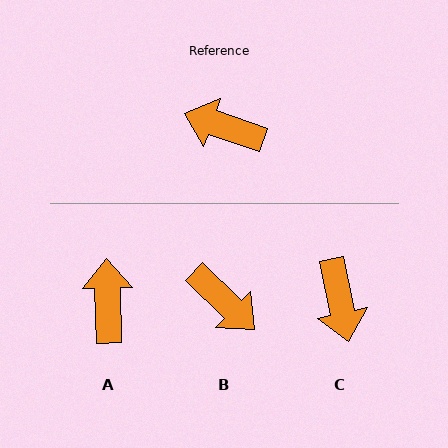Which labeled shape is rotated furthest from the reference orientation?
B, about 154 degrees away.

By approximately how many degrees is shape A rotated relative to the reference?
Approximately 70 degrees clockwise.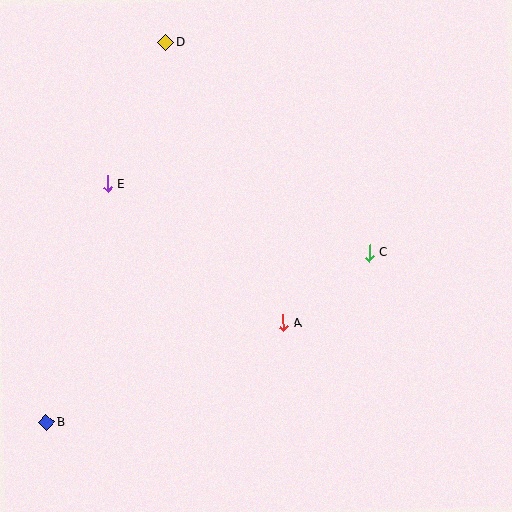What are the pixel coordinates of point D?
Point D is at (166, 42).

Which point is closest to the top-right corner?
Point C is closest to the top-right corner.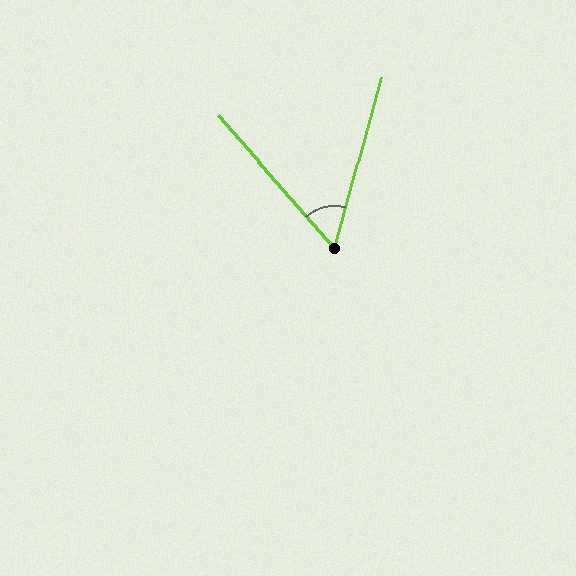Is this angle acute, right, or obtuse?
It is acute.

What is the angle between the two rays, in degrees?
Approximately 56 degrees.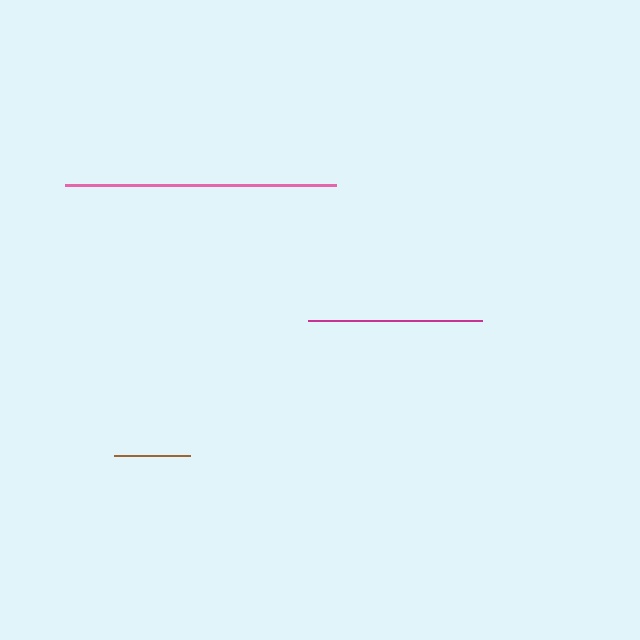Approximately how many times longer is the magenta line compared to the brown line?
The magenta line is approximately 2.3 times the length of the brown line.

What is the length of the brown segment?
The brown segment is approximately 76 pixels long.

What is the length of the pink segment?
The pink segment is approximately 271 pixels long.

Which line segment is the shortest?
The brown line is the shortest at approximately 76 pixels.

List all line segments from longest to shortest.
From longest to shortest: pink, magenta, brown.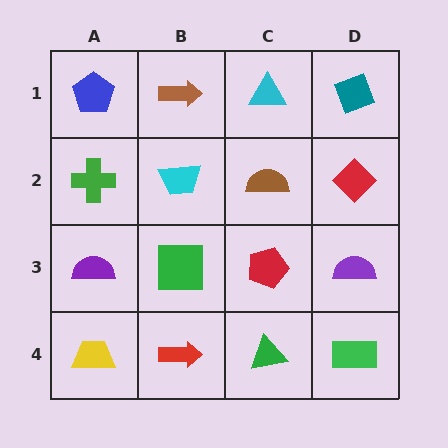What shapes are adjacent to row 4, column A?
A purple semicircle (row 3, column A), a red arrow (row 4, column B).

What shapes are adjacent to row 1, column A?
A green cross (row 2, column A), a brown arrow (row 1, column B).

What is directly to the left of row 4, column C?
A red arrow.